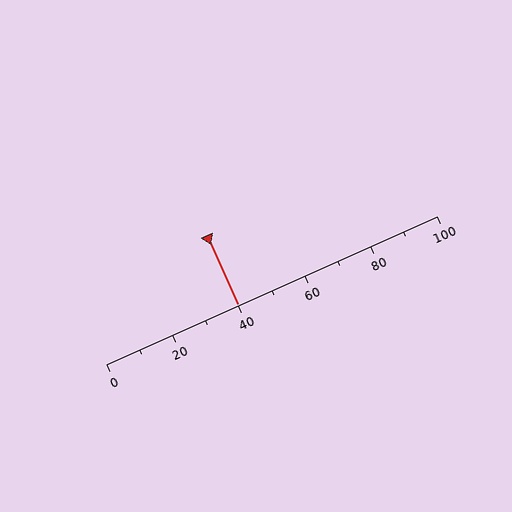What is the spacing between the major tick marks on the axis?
The major ticks are spaced 20 apart.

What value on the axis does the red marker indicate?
The marker indicates approximately 40.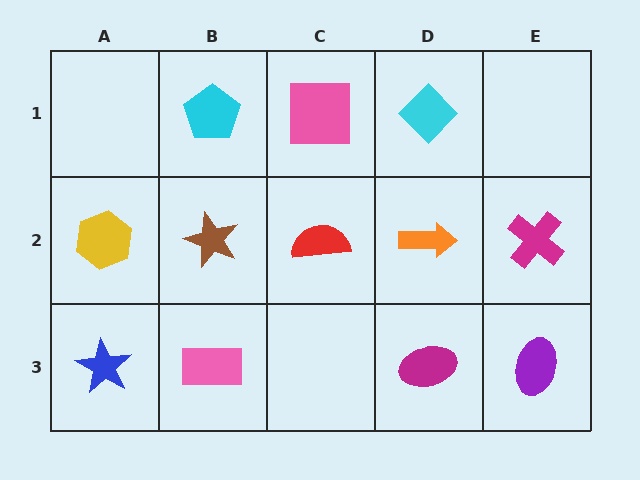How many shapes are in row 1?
3 shapes.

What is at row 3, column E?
A purple ellipse.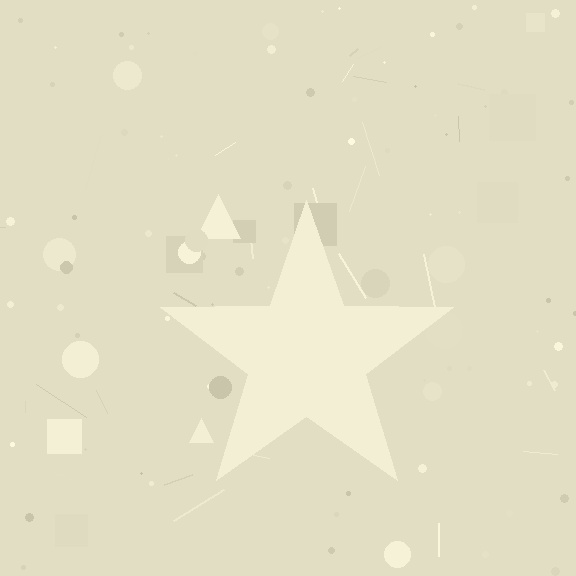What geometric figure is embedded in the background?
A star is embedded in the background.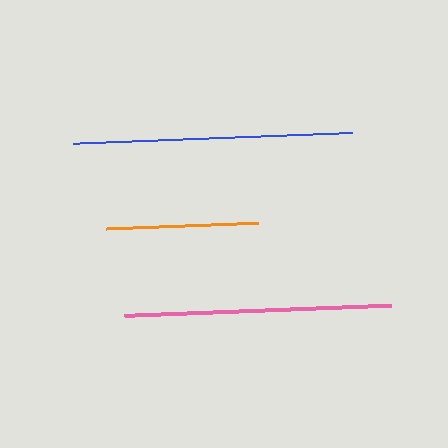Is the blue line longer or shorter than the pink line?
The blue line is longer than the pink line.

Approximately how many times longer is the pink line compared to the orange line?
The pink line is approximately 1.8 times the length of the orange line.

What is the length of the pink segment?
The pink segment is approximately 267 pixels long.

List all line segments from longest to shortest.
From longest to shortest: blue, pink, orange.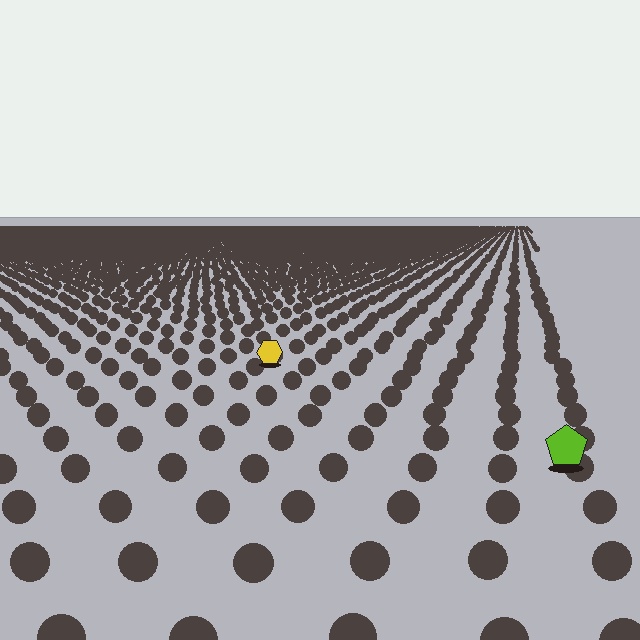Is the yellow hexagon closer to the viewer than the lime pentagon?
No. The lime pentagon is closer — you can tell from the texture gradient: the ground texture is coarser near it.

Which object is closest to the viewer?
The lime pentagon is closest. The texture marks near it are larger and more spread out.